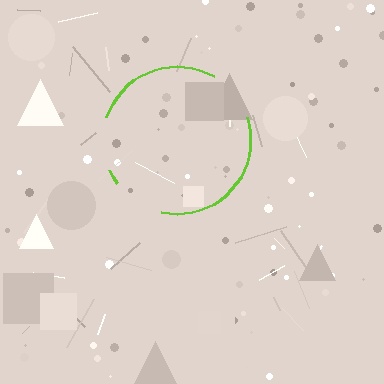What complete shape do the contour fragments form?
The contour fragments form a circle.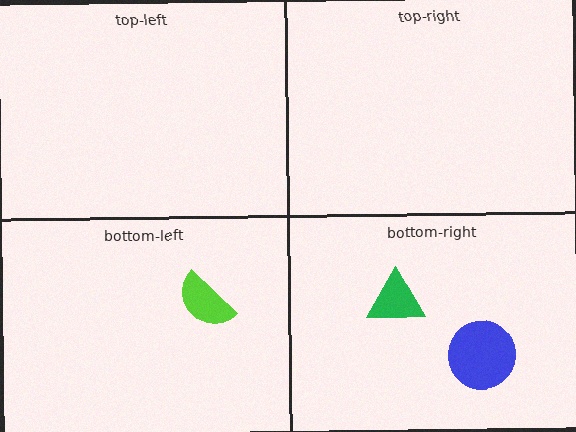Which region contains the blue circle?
The bottom-right region.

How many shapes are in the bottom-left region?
1.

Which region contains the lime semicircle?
The bottom-left region.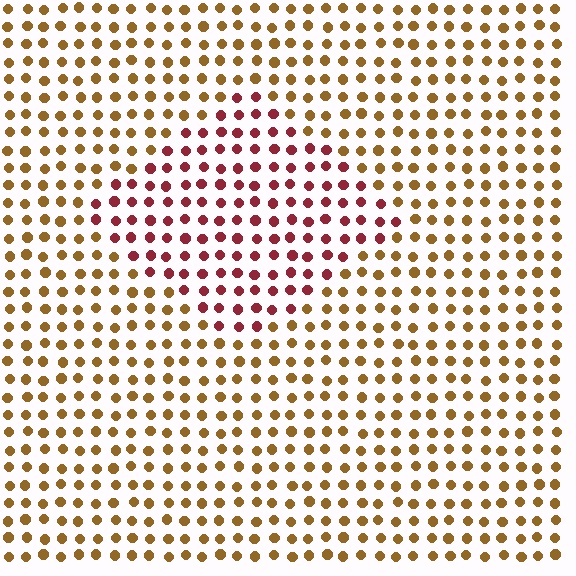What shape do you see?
I see a diamond.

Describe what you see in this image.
The image is filled with small brown elements in a uniform arrangement. A diamond-shaped region is visible where the elements are tinted to a slightly different hue, forming a subtle color boundary.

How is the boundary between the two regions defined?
The boundary is defined purely by a slight shift in hue (about 48 degrees). Spacing, size, and orientation are identical on both sides.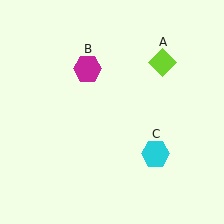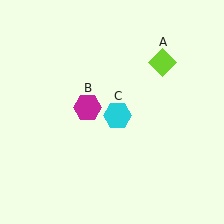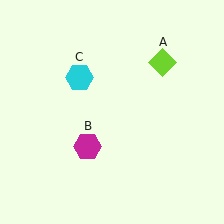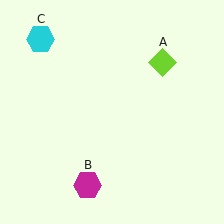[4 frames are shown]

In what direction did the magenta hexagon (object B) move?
The magenta hexagon (object B) moved down.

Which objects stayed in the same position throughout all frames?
Lime diamond (object A) remained stationary.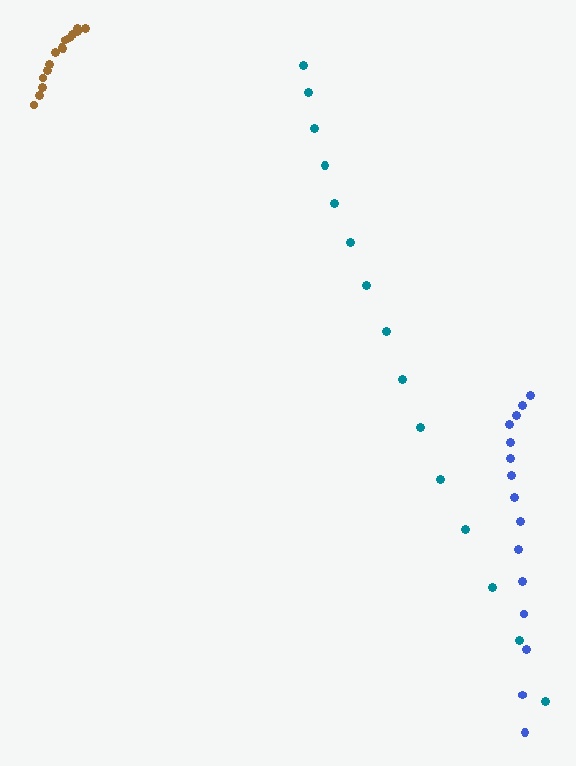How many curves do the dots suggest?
There are 3 distinct paths.